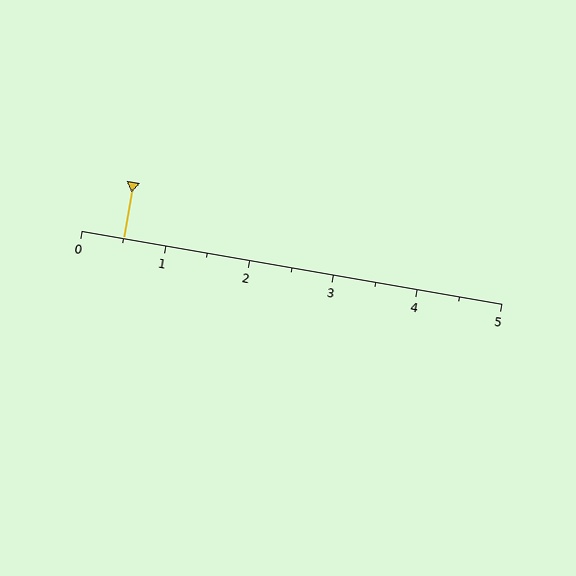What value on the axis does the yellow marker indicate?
The marker indicates approximately 0.5.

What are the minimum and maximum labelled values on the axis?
The axis runs from 0 to 5.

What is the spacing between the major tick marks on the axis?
The major ticks are spaced 1 apart.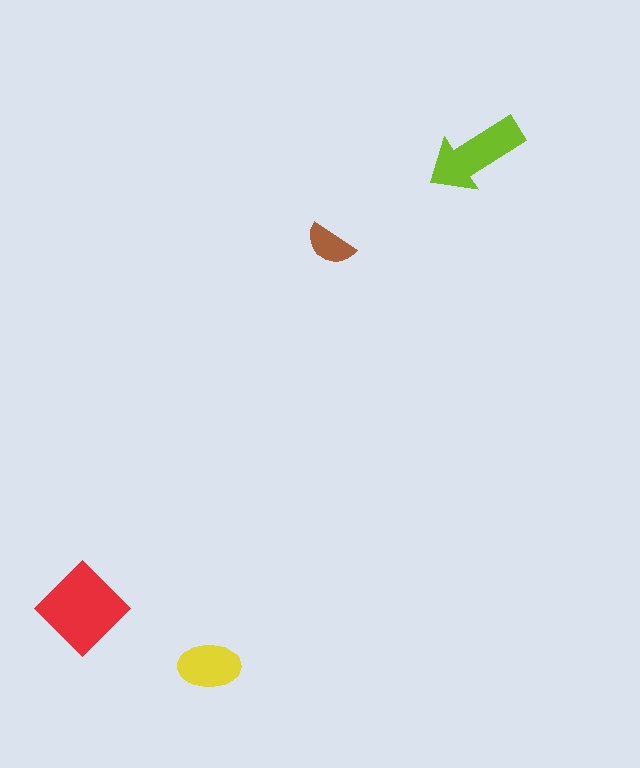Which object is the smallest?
The brown semicircle.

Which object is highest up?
The lime arrow is topmost.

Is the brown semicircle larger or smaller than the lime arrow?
Smaller.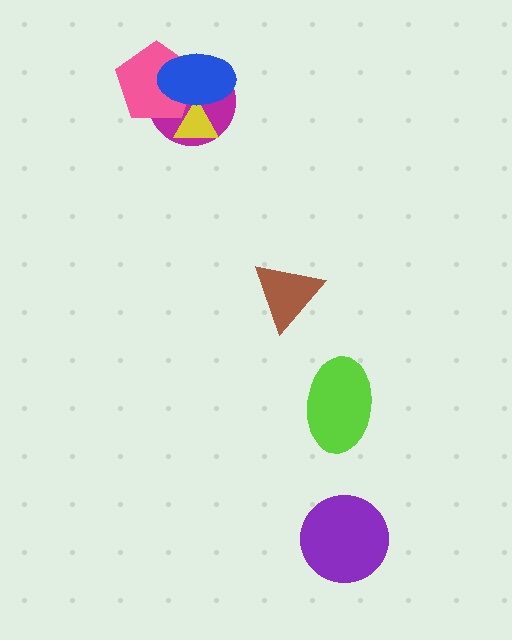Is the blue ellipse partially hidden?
No, no other shape covers it.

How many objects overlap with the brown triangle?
0 objects overlap with the brown triangle.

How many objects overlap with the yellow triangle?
3 objects overlap with the yellow triangle.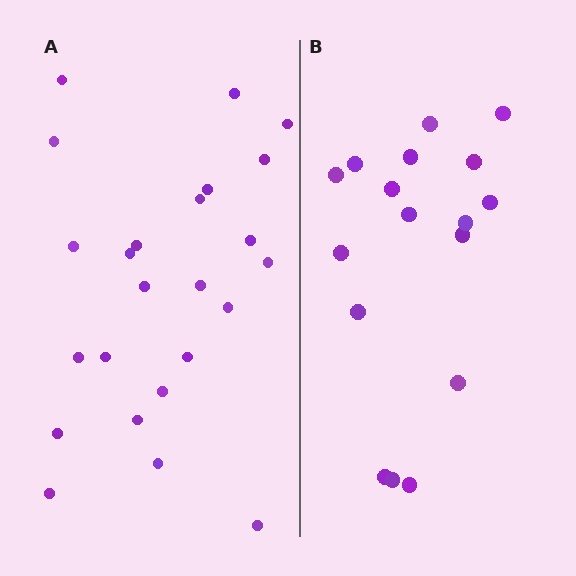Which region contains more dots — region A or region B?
Region A (the left region) has more dots.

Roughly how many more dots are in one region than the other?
Region A has roughly 8 or so more dots than region B.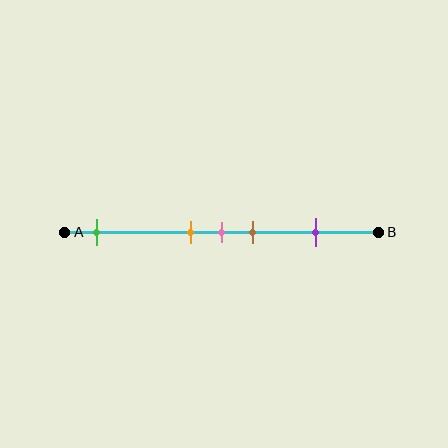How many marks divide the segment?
There are 5 marks dividing the segment.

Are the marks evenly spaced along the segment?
No, the marks are not evenly spaced.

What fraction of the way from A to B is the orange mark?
The orange mark is approximately 40% (0.4) of the way from A to B.